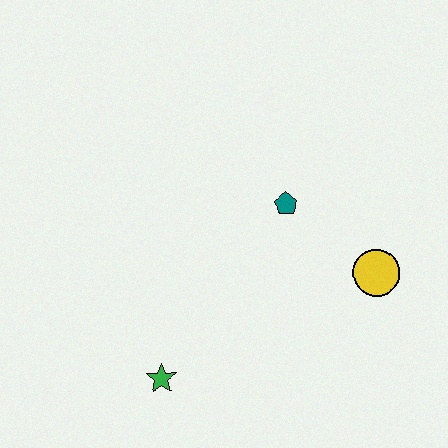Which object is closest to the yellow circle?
The teal pentagon is closest to the yellow circle.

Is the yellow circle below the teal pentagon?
Yes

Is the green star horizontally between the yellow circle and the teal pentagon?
No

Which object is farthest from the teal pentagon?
The green star is farthest from the teal pentagon.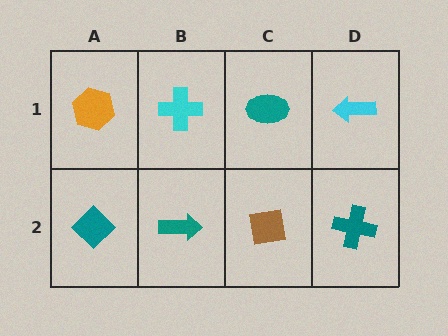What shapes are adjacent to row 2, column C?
A teal ellipse (row 1, column C), a teal arrow (row 2, column B), a teal cross (row 2, column D).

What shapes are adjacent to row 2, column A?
An orange hexagon (row 1, column A), a teal arrow (row 2, column B).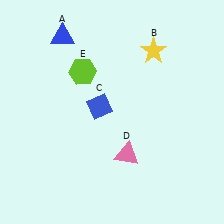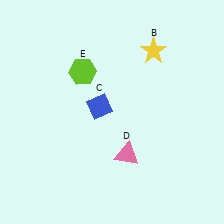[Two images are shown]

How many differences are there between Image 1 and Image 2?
There is 1 difference between the two images.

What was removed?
The blue triangle (A) was removed in Image 2.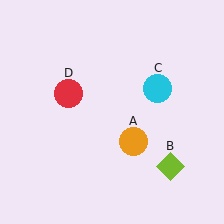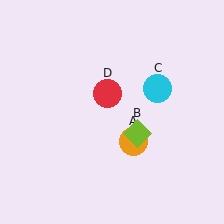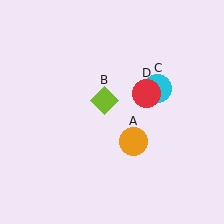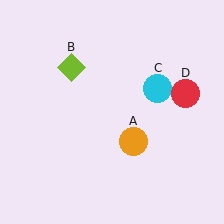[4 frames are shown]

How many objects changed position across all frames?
2 objects changed position: lime diamond (object B), red circle (object D).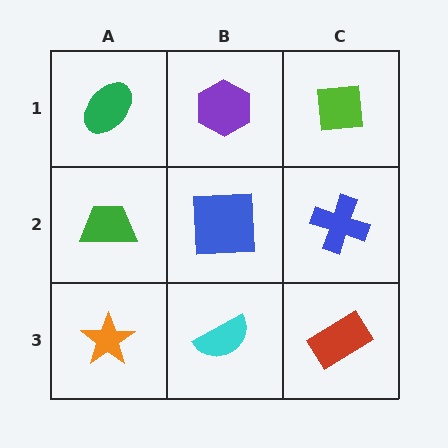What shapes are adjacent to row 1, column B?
A blue square (row 2, column B), a green ellipse (row 1, column A), a lime square (row 1, column C).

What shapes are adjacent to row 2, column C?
A lime square (row 1, column C), a red rectangle (row 3, column C), a blue square (row 2, column B).